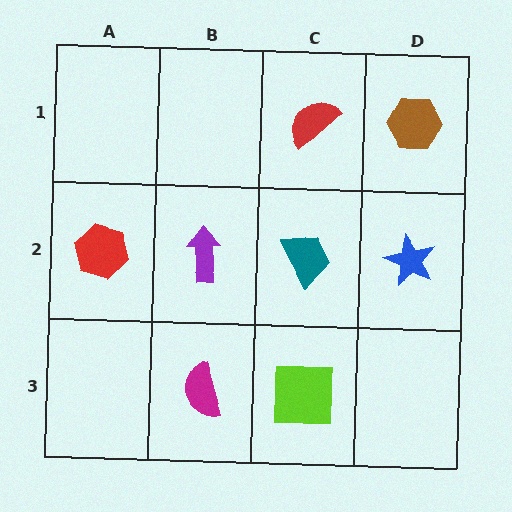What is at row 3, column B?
A magenta semicircle.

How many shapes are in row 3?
2 shapes.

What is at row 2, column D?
A blue star.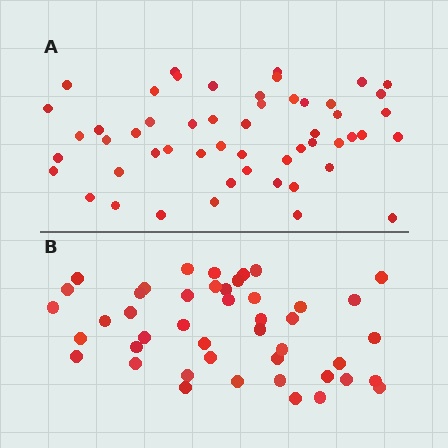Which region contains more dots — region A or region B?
Region A (the top region) has more dots.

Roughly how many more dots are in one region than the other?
Region A has roughly 8 or so more dots than region B.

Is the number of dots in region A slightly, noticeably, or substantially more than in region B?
Region A has only slightly more — the two regions are fairly close. The ratio is roughly 1.2 to 1.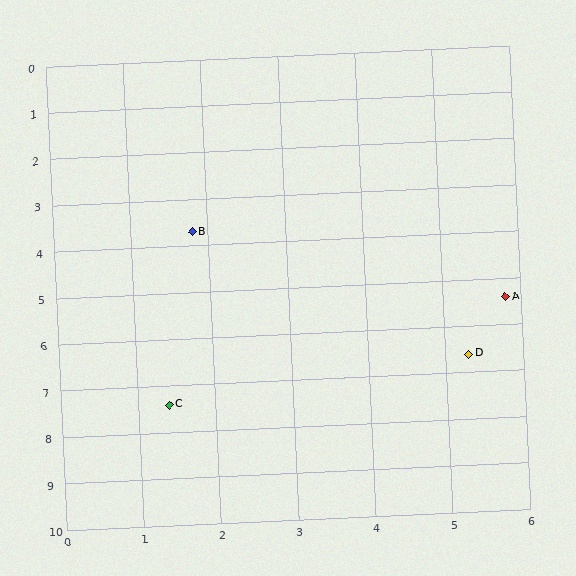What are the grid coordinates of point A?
Point A is at approximately (5.8, 5.4).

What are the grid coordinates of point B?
Point B is at approximately (1.8, 3.7).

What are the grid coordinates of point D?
Point D is at approximately (5.3, 6.6).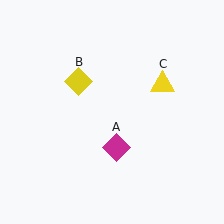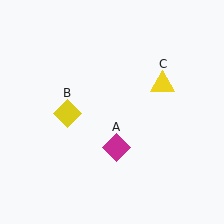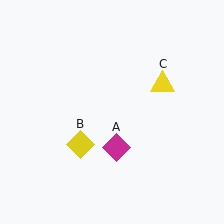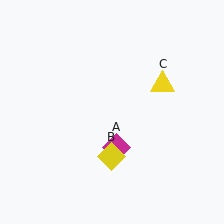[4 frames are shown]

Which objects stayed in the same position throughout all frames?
Magenta diamond (object A) and yellow triangle (object C) remained stationary.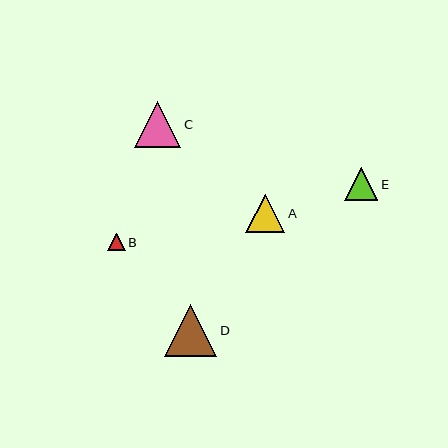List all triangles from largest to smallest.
From largest to smallest: D, C, A, E, B.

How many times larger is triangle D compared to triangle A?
Triangle D is approximately 1.3 times the size of triangle A.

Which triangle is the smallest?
Triangle B is the smallest with a size of approximately 18 pixels.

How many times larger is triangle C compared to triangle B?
Triangle C is approximately 2.6 times the size of triangle B.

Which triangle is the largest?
Triangle D is the largest with a size of approximately 52 pixels.